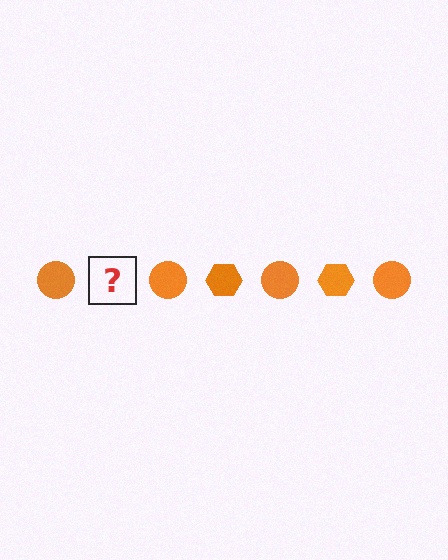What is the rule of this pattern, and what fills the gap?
The rule is that the pattern cycles through circle, hexagon shapes in orange. The gap should be filled with an orange hexagon.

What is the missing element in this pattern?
The missing element is an orange hexagon.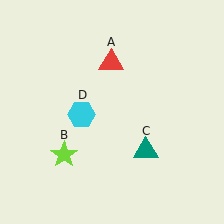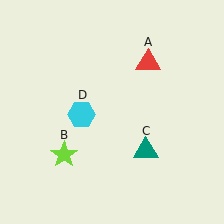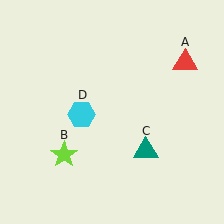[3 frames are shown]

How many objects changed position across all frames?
1 object changed position: red triangle (object A).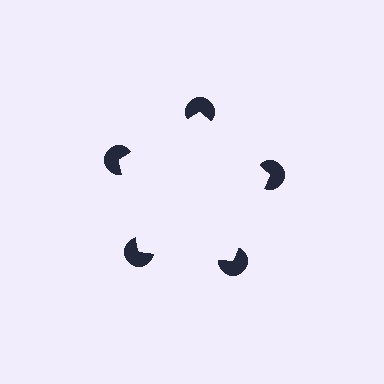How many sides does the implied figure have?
5 sides.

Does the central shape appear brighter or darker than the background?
It typically appears slightly brighter than the background, even though no actual brightness change is drawn.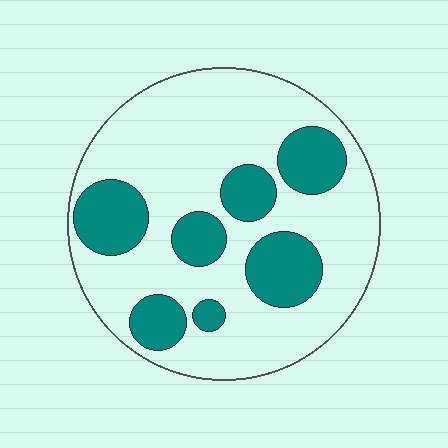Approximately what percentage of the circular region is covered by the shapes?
Approximately 30%.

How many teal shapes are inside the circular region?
7.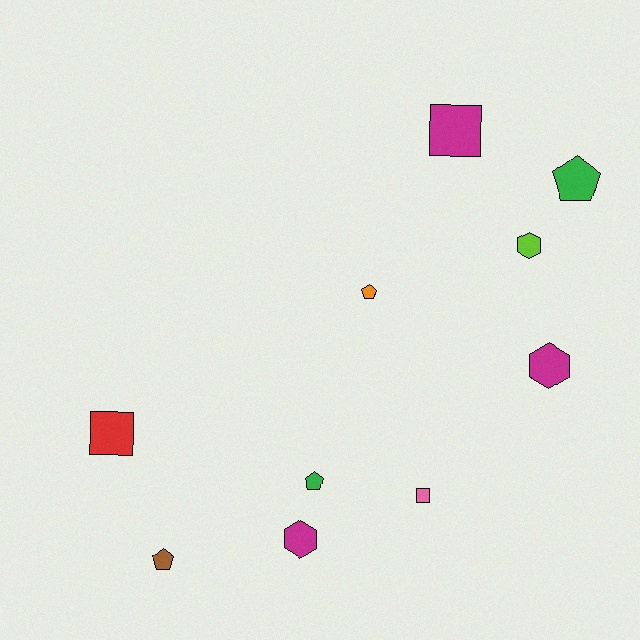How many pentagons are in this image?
There are 4 pentagons.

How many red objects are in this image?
There is 1 red object.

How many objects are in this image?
There are 10 objects.